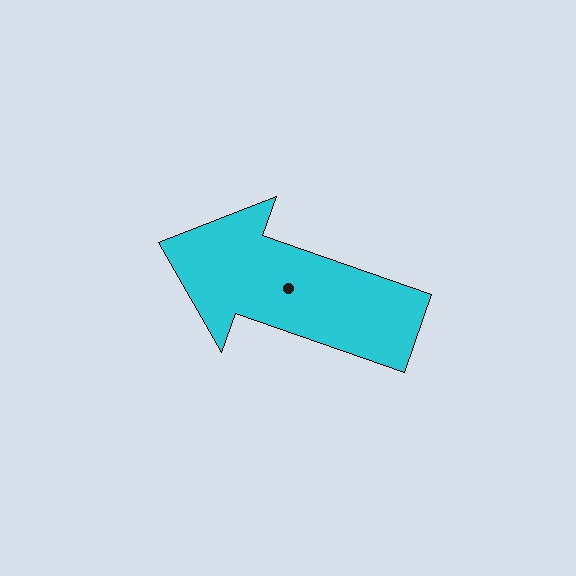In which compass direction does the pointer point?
West.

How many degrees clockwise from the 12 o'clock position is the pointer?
Approximately 289 degrees.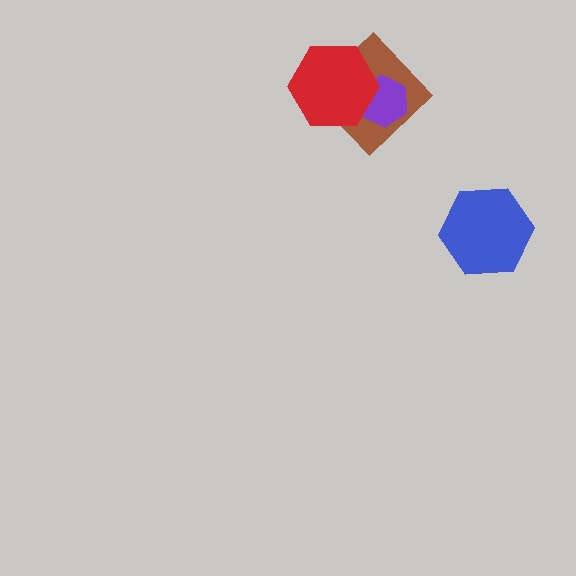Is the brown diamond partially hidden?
Yes, it is partially covered by another shape.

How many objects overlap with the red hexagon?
2 objects overlap with the red hexagon.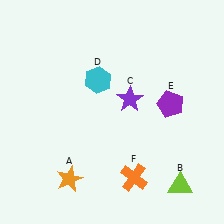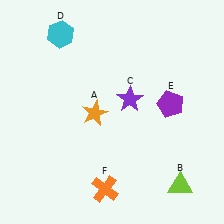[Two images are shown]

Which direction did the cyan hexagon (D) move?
The cyan hexagon (D) moved up.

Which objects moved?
The objects that moved are: the orange star (A), the cyan hexagon (D), the orange cross (F).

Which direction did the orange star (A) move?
The orange star (A) moved up.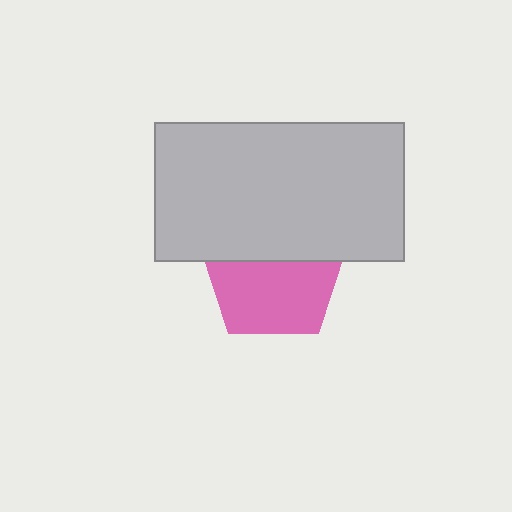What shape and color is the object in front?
The object in front is a light gray rectangle.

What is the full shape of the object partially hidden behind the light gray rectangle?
The partially hidden object is a pink pentagon.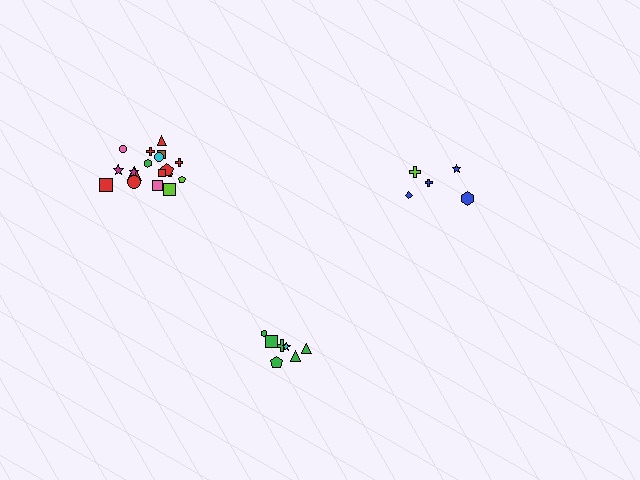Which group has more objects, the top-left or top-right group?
The top-left group.